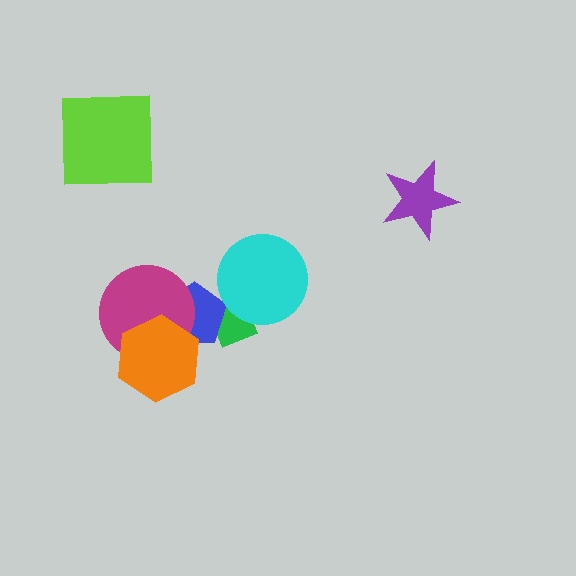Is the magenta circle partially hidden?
Yes, it is partially covered by another shape.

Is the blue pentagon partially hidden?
Yes, it is partially covered by another shape.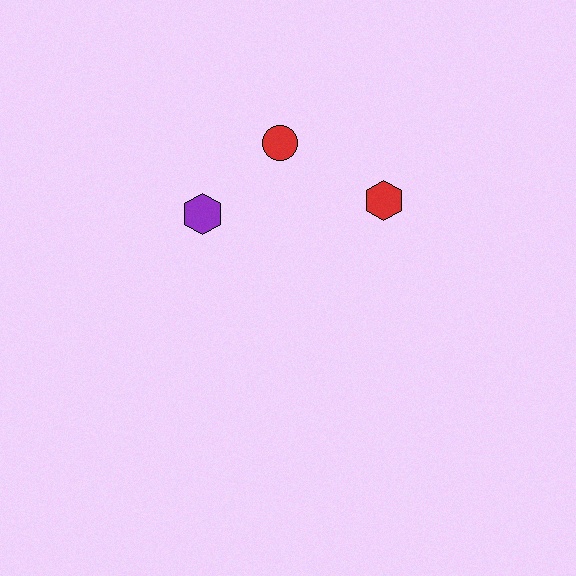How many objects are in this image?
There are 3 objects.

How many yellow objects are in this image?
There are no yellow objects.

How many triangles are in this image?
There are no triangles.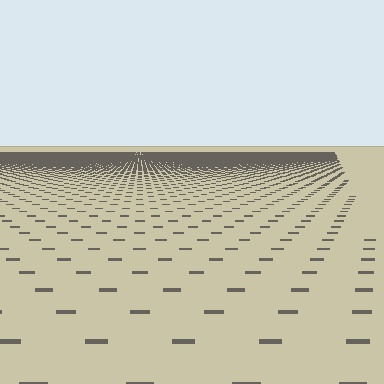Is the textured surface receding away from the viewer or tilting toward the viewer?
The surface is receding away from the viewer. Texture elements get smaller and denser toward the top.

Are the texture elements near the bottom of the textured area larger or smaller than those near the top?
Larger. Near the bottom, elements are closer to the viewer and appear at a bigger on-screen size.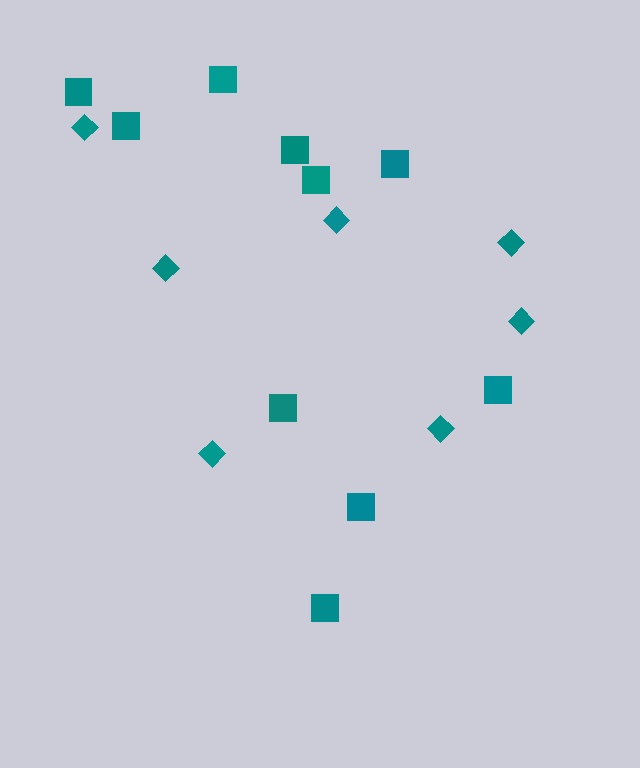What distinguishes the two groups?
There are 2 groups: one group of diamonds (7) and one group of squares (10).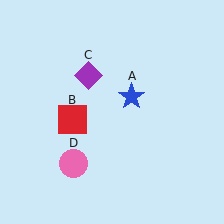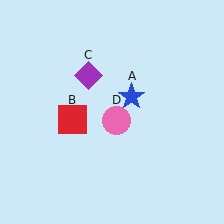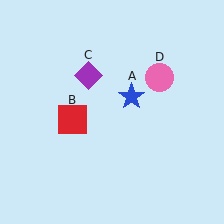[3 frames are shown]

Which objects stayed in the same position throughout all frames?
Blue star (object A) and red square (object B) and purple diamond (object C) remained stationary.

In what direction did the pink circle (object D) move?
The pink circle (object D) moved up and to the right.